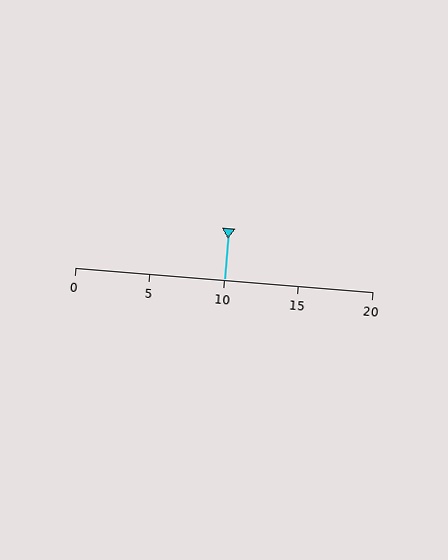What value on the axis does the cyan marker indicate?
The marker indicates approximately 10.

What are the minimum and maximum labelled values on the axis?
The axis runs from 0 to 20.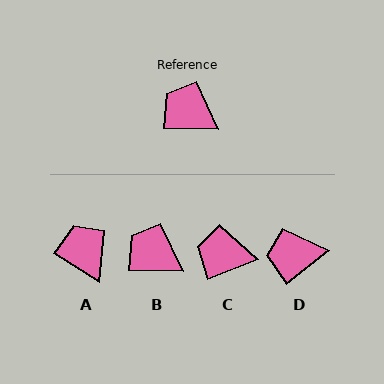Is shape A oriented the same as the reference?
No, it is off by about 31 degrees.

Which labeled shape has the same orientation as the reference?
B.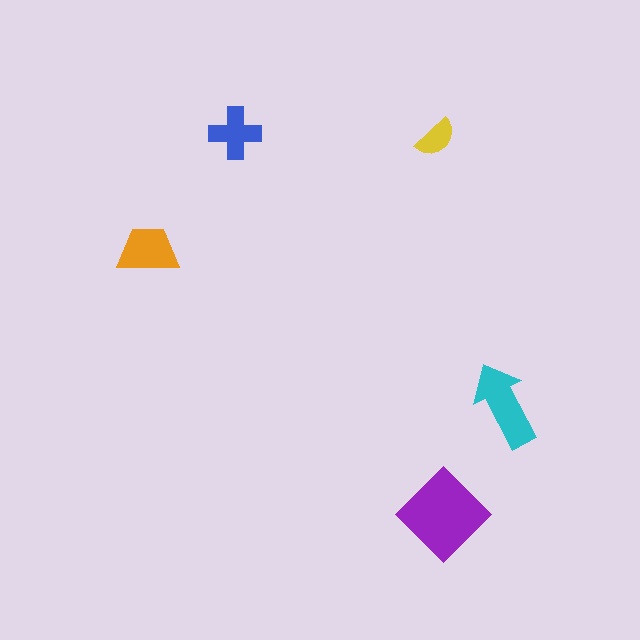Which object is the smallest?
The yellow semicircle.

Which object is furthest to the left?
The orange trapezoid is leftmost.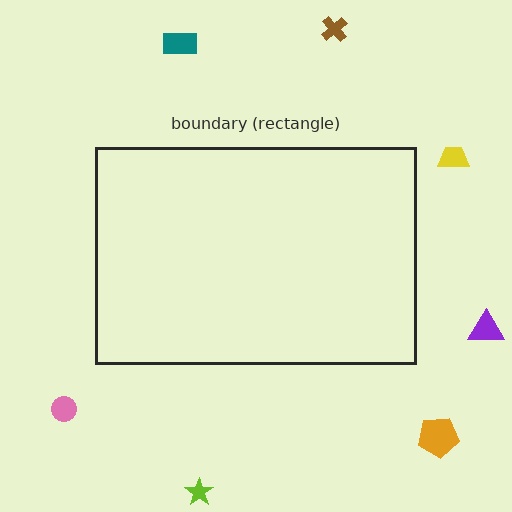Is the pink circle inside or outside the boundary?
Outside.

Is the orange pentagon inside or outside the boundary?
Outside.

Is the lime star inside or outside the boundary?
Outside.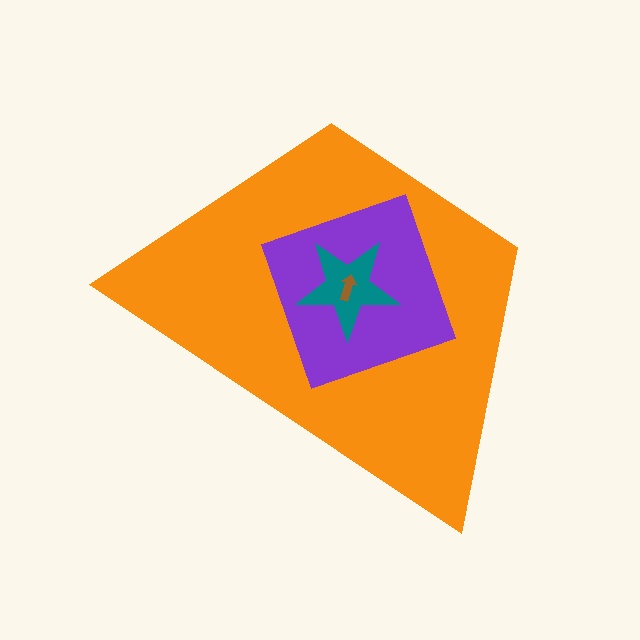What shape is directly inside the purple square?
The teal star.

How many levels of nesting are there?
4.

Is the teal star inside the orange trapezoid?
Yes.